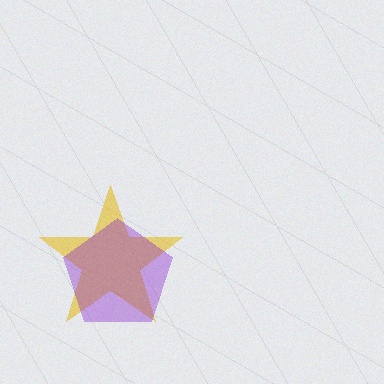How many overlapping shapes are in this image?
There are 2 overlapping shapes in the image.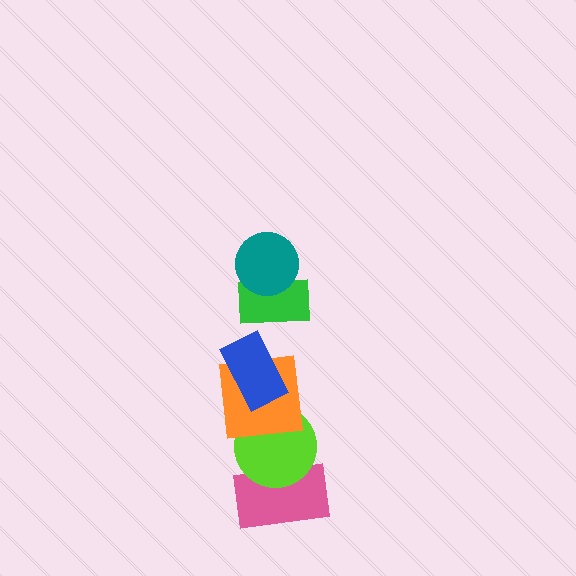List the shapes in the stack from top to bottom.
From top to bottom: the teal circle, the green rectangle, the blue rectangle, the orange square, the lime circle, the pink rectangle.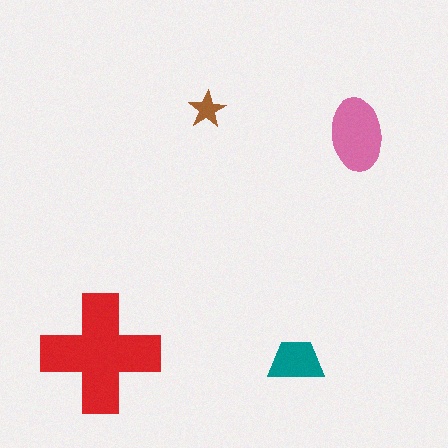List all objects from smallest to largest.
The brown star, the teal trapezoid, the pink ellipse, the red cross.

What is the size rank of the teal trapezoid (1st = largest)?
3rd.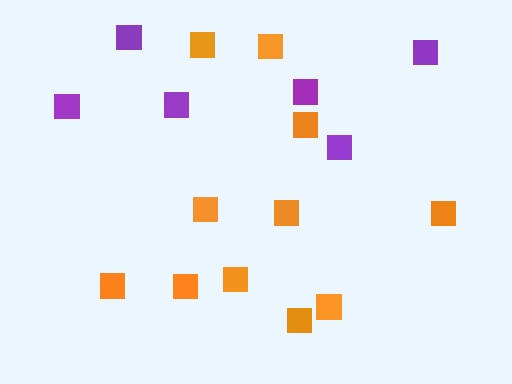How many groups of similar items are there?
There are 2 groups: one group of purple squares (6) and one group of orange squares (11).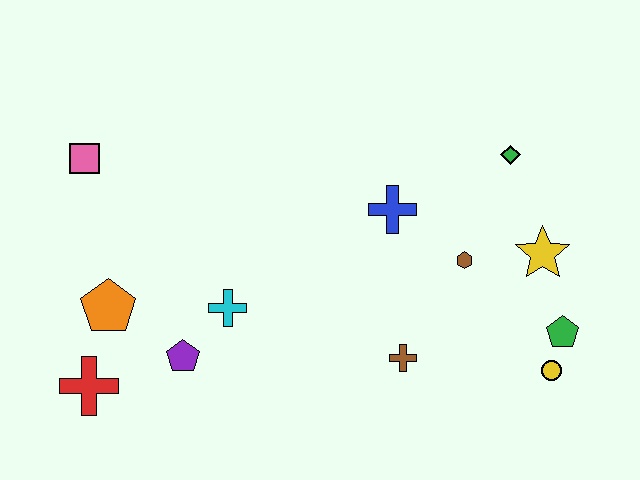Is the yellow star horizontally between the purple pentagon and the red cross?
No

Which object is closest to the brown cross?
The brown hexagon is closest to the brown cross.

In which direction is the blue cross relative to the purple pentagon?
The blue cross is to the right of the purple pentagon.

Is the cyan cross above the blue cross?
No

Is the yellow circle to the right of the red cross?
Yes